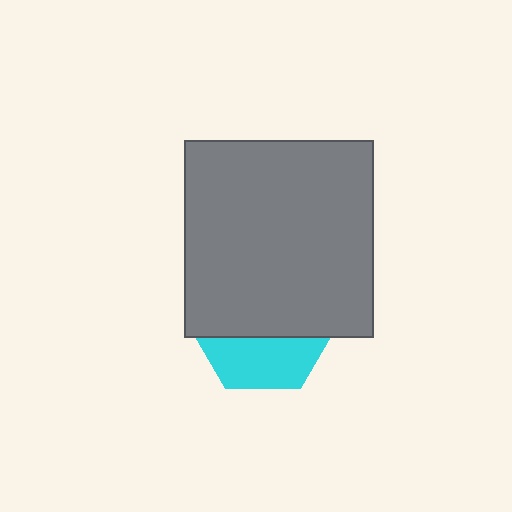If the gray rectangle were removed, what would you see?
You would see the complete cyan hexagon.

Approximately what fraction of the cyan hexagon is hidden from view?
Roughly 63% of the cyan hexagon is hidden behind the gray rectangle.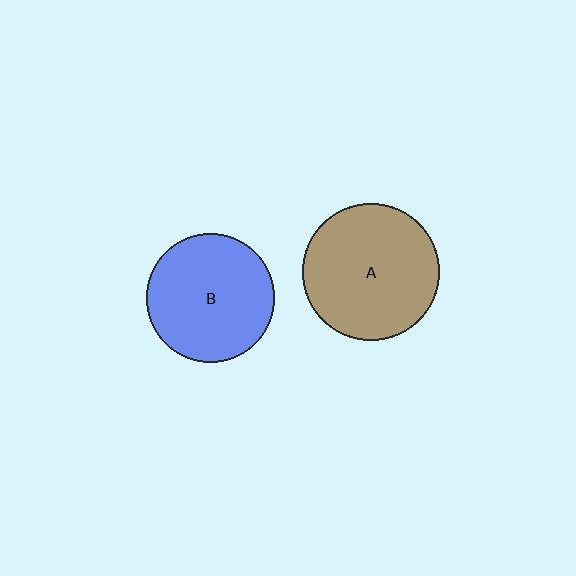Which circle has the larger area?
Circle A (brown).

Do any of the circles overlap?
No, none of the circles overlap.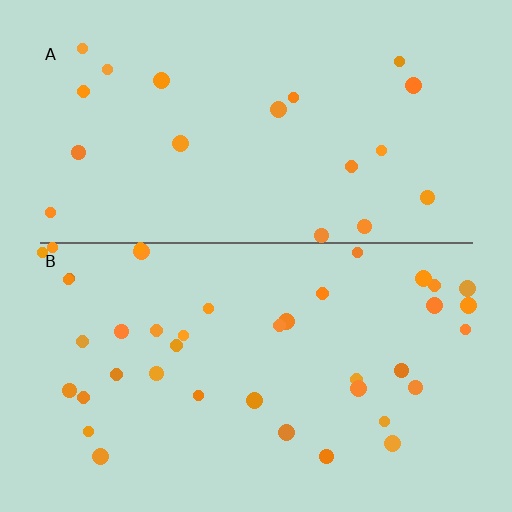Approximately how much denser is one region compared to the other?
Approximately 2.1× — region B over region A.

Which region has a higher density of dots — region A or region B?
B (the bottom).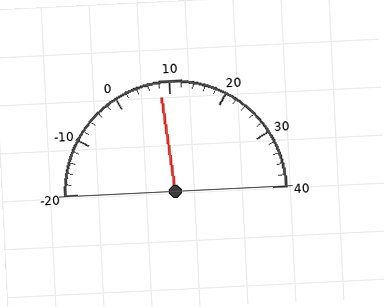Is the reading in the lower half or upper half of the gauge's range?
The reading is in the lower half of the range (-20 to 40).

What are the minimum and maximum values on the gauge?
The gauge ranges from -20 to 40.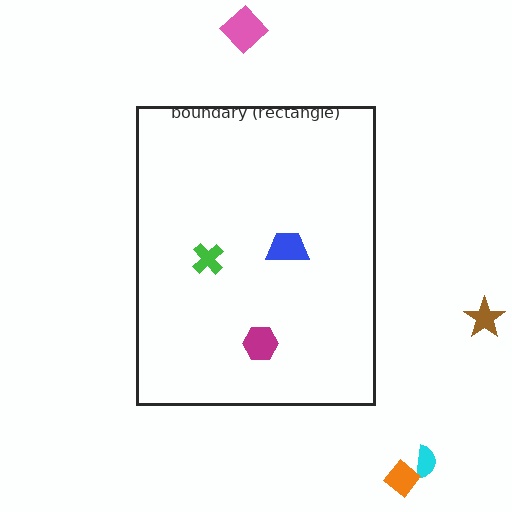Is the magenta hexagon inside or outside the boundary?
Inside.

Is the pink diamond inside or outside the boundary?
Outside.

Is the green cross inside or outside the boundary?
Inside.